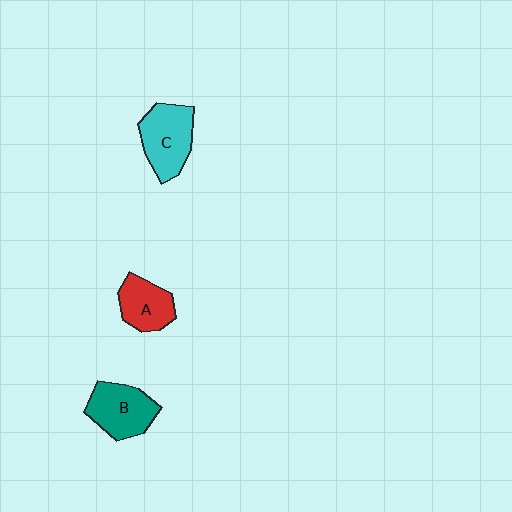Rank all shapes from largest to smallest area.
From largest to smallest: C (cyan), B (teal), A (red).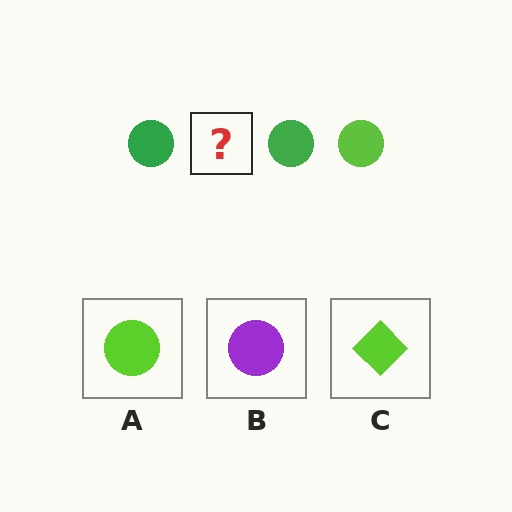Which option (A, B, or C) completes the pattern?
A.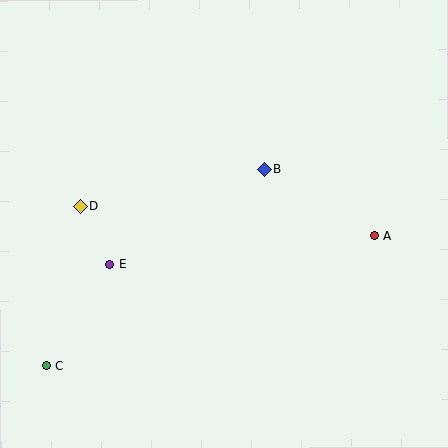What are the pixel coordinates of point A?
Point A is at (374, 236).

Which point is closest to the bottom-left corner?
Point C is closest to the bottom-left corner.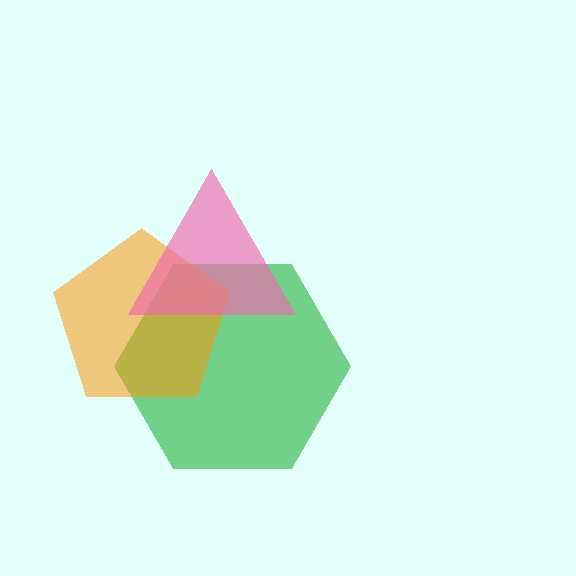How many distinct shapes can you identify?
There are 3 distinct shapes: a green hexagon, an orange pentagon, a pink triangle.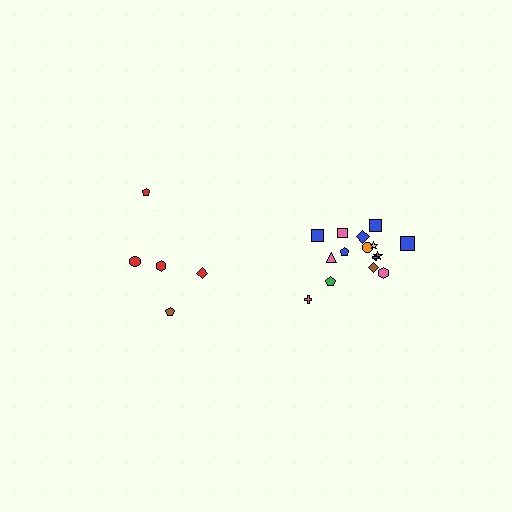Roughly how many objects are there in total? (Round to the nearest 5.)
Roughly 20 objects in total.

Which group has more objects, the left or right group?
The right group.